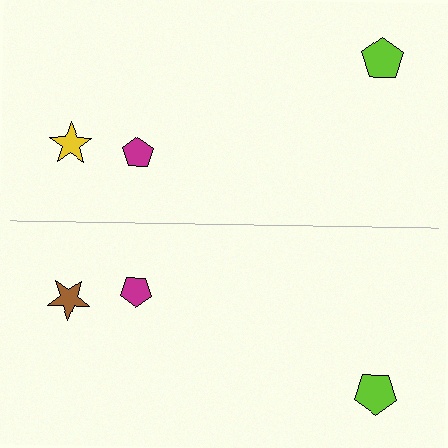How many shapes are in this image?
There are 6 shapes in this image.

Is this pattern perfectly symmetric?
No, the pattern is not perfectly symmetric. The brown star on the bottom side breaks the symmetry — its mirror counterpart is yellow.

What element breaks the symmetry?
The brown star on the bottom side breaks the symmetry — its mirror counterpart is yellow.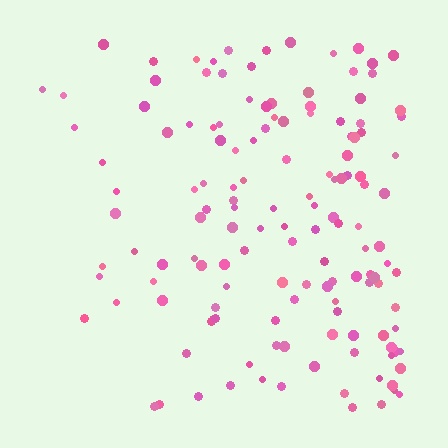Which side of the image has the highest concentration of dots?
The right.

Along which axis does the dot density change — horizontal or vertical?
Horizontal.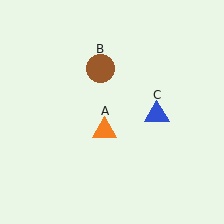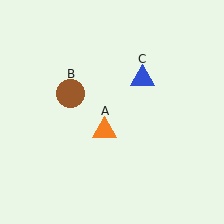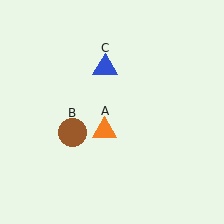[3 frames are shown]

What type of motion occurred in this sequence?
The brown circle (object B), blue triangle (object C) rotated counterclockwise around the center of the scene.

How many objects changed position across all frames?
2 objects changed position: brown circle (object B), blue triangle (object C).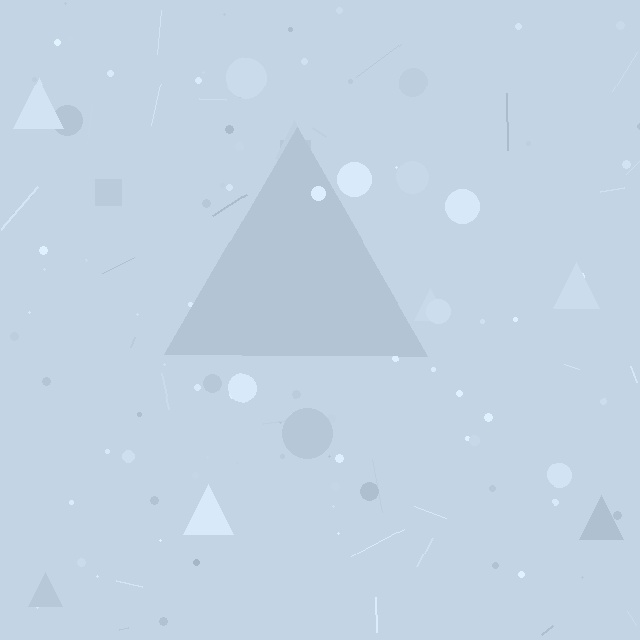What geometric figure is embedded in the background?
A triangle is embedded in the background.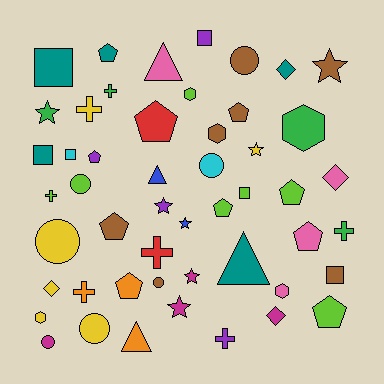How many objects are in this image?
There are 50 objects.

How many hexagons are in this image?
There are 5 hexagons.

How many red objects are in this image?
There are 2 red objects.